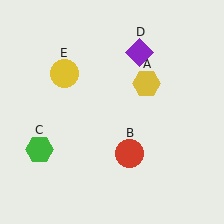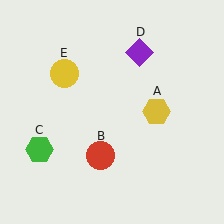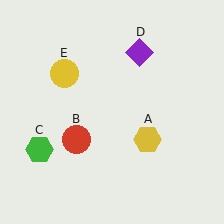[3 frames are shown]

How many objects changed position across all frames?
2 objects changed position: yellow hexagon (object A), red circle (object B).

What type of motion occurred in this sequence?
The yellow hexagon (object A), red circle (object B) rotated clockwise around the center of the scene.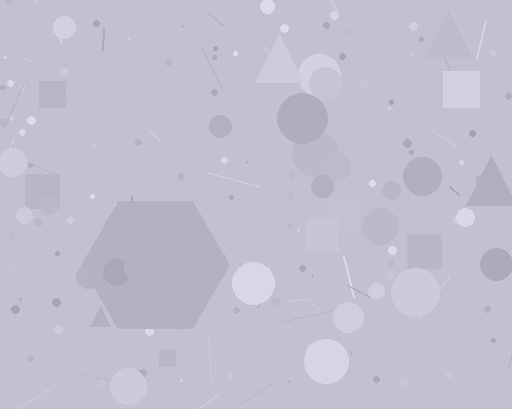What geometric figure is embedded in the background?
A hexagon is embedded in the background.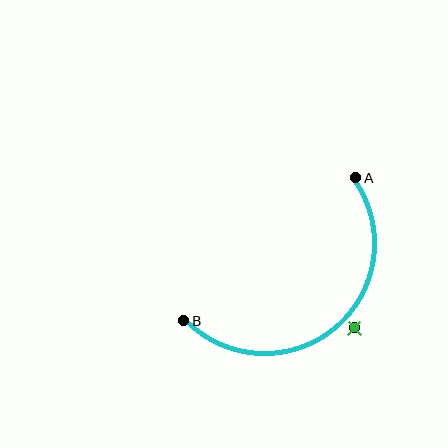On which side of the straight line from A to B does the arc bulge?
The arc bulges below and to the right of the straight line connecting A and B.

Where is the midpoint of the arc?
The arc midpoint is the point on the curve farthest from the straight line joining A and B. It sits below and to the right of that line.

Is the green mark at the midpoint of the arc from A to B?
No — the green mark does not lie on the arc at all. It sits slightly outside the curve.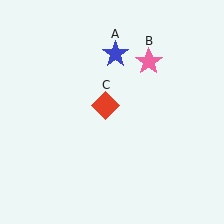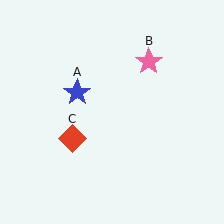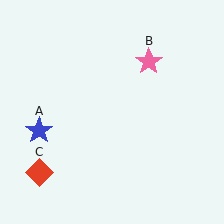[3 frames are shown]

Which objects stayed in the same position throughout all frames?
Pink star (object B) remained stationary.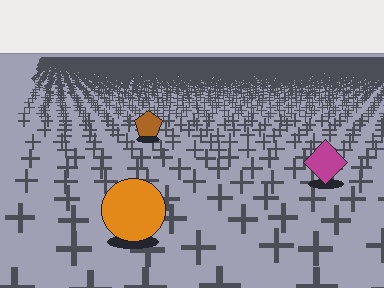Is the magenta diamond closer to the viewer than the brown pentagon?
Yes. The magenta diamond is closer — you can tell from the texture gradient: the ground texture is coarser near it.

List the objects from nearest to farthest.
From nearest to farthest: the orange circle, the magenta diamond, the brown pentagon.